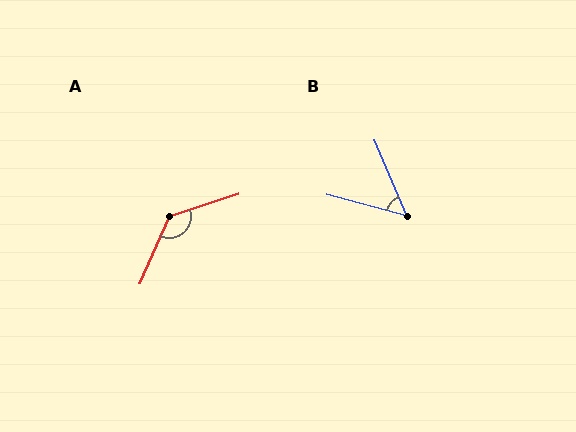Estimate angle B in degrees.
Approximately 52 degrees.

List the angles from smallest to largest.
B (52°), A (132°).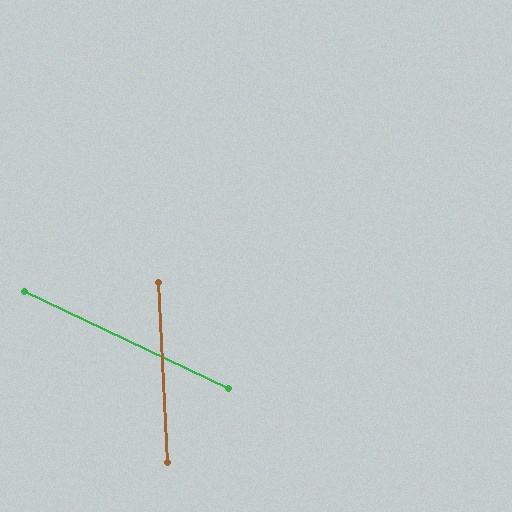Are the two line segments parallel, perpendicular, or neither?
Neither parallel nor perpendicular — they differ by about 62°.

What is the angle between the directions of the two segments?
Approximately 62 degrees.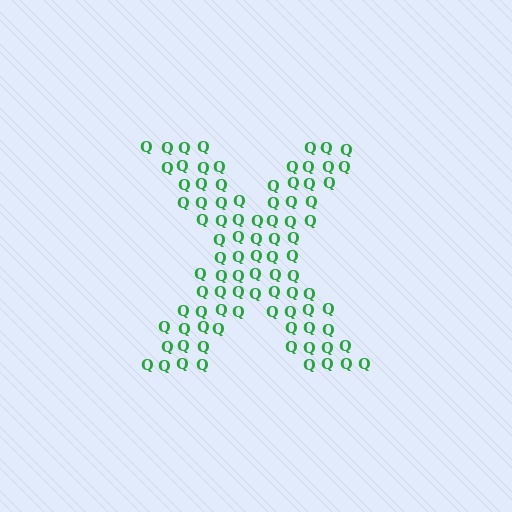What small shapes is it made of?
It is made of small letter Q's.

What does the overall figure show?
The overall figure shows the letter X.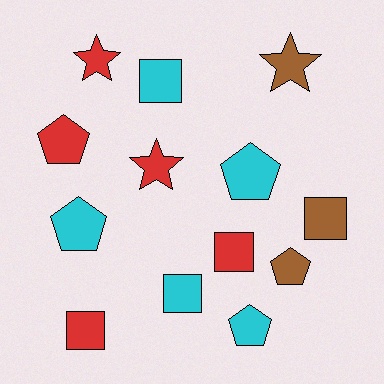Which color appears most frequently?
Red, with 5 objects.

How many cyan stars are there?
There are no cyan stars.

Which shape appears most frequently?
Pentagon, with 5 objects.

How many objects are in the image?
There are 13 objects.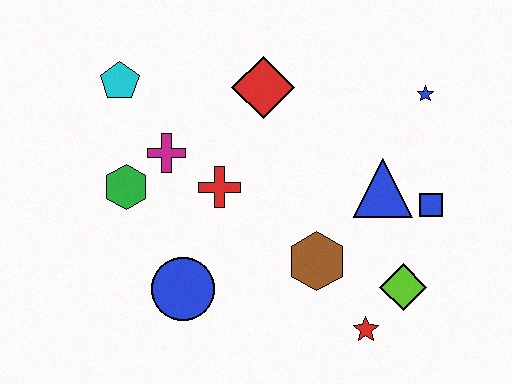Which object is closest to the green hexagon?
The magenta cross is closest to the green hexagon.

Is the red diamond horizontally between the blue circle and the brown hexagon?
Yes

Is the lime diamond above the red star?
Yes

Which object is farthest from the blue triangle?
The cyan pentagon is farthest from the blue triangle.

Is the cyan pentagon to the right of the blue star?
No